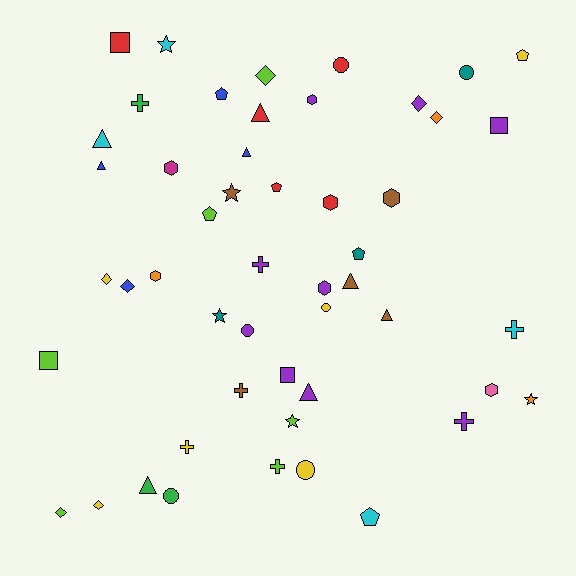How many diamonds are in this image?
There are 7 diamonds.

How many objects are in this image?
There are 50 objects.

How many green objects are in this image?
There are 3 green objects.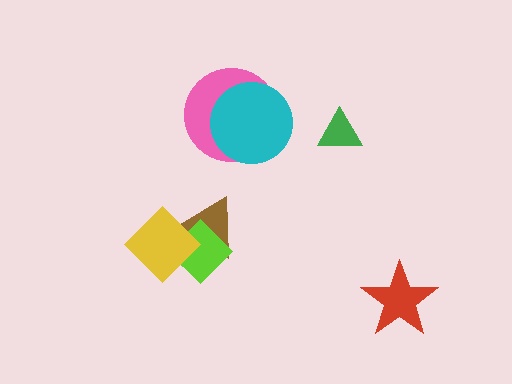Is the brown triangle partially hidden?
Yes, it is partially covered by another shape.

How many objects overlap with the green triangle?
0 objects overlap with the green triangle.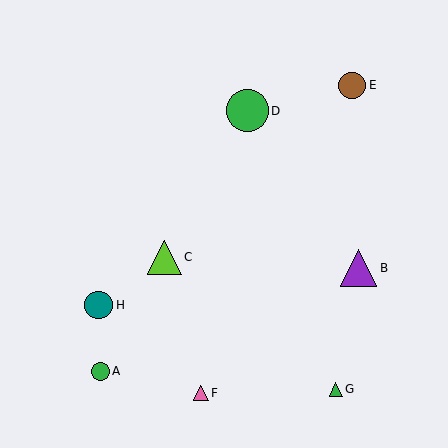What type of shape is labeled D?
Shape D is a green circle.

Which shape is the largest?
The green circle (labeled D) is the largest.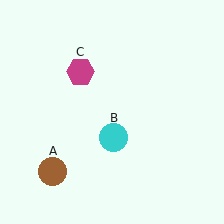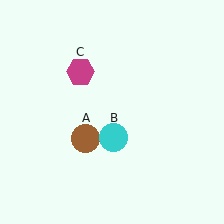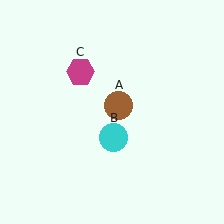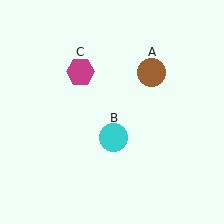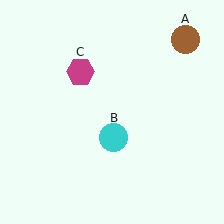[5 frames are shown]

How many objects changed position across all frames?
1 object changed position: brown circle (object A).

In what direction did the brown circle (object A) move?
The brown circle (object A) moved up and to the right.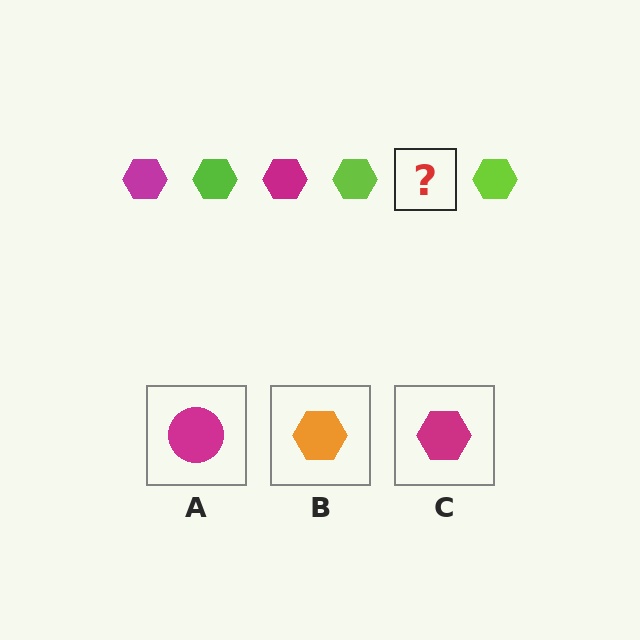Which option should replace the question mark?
Option C.